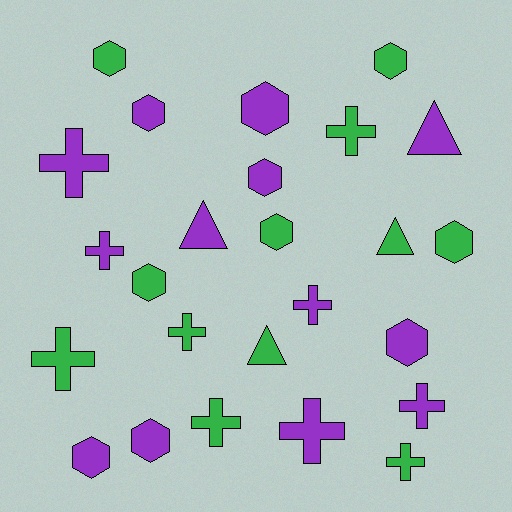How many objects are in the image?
There are 25 objects.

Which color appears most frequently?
Purple, with 13 objects.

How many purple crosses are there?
There are 5 purple crosses.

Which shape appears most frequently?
Hexagon, with 11 objects.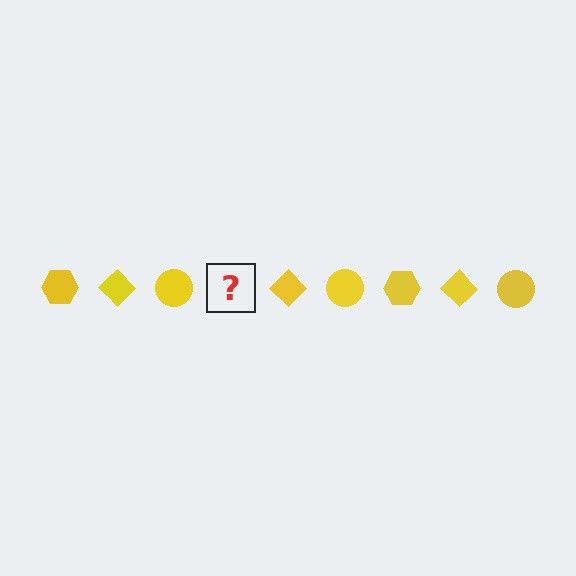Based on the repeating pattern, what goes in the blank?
The blank should be a yellow hexagon.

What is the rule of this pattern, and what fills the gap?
The rule is that the pattern cycles through hexagon, diamond, circle shapes in yellow. The gap should be filled with a yellow hexagon.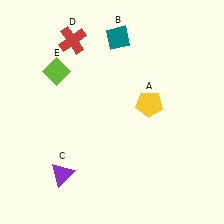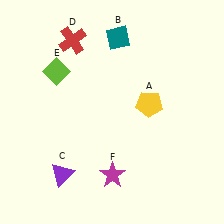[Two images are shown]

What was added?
A magenta star (F) was added in Image 2.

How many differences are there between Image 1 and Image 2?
There is 1 difference between the two images.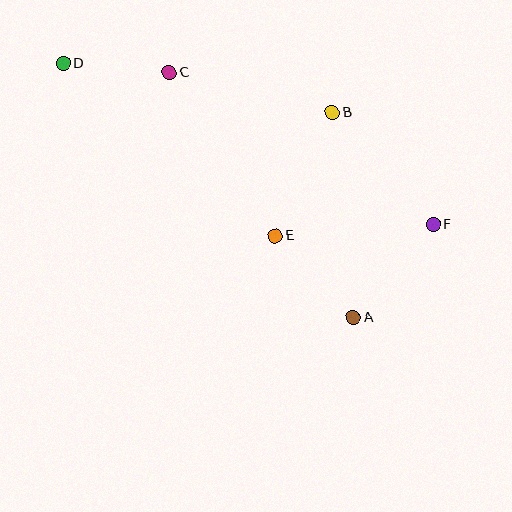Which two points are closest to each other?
Points C and D are closest to each other.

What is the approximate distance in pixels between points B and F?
The distance between B and F is approximately 151 pixels.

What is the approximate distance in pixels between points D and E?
The distance between D and E is approximately 273 pixels.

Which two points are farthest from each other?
Points D and F are farthest from each other.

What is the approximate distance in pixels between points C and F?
The distance between C and F is approximately 305 pixels.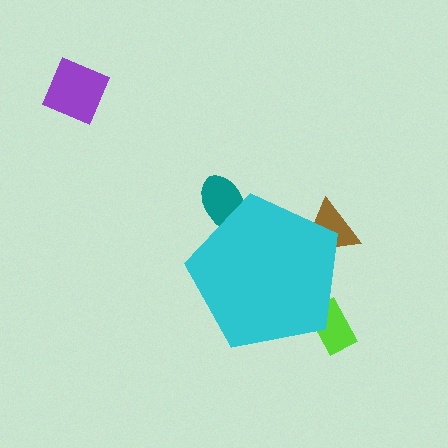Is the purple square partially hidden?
No, the purple square is fully visible.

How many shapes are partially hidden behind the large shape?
3 shapes are partially hidden.